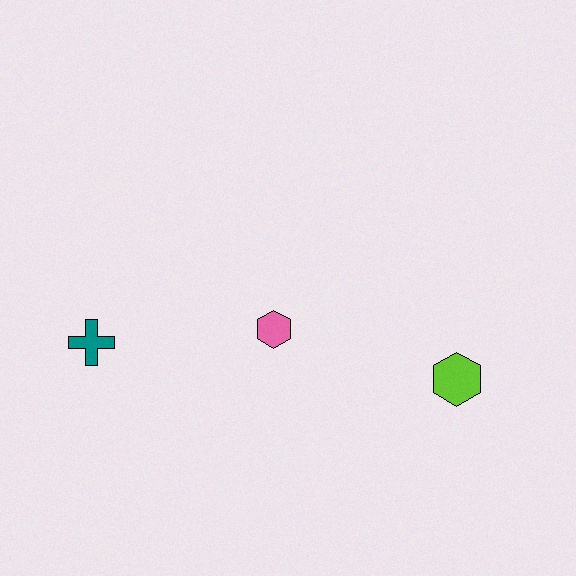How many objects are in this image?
There are 3 objects.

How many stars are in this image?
There are no stars.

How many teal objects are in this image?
There is 1 teal object.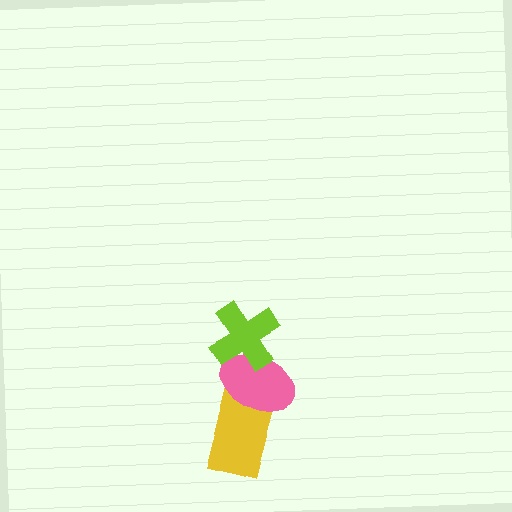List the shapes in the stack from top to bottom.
From top to bottom: the lime cross, the pink ellipse, the yellow rectangle.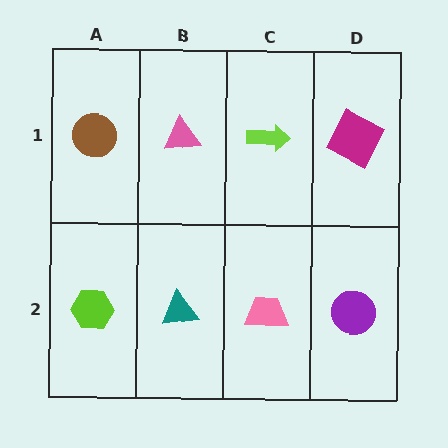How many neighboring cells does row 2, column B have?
3.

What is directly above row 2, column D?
A magenta square.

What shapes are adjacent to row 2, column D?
A magenta square (row 1, column D), a pink trapezoid (row 2, column C).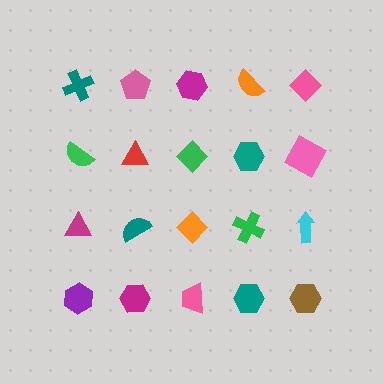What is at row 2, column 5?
A pink square.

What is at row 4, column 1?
A purple hexagon.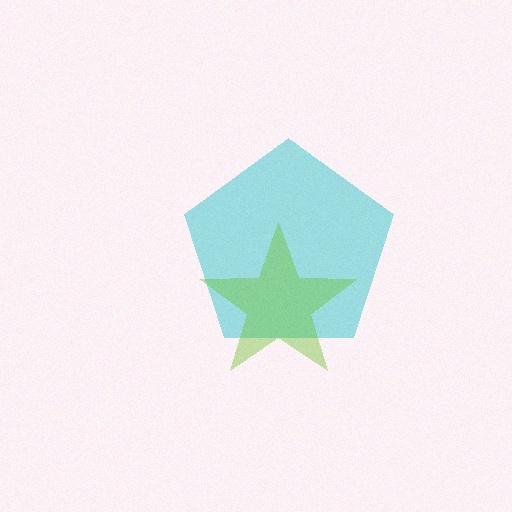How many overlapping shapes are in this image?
There are 2 overlapping shapes in the image.